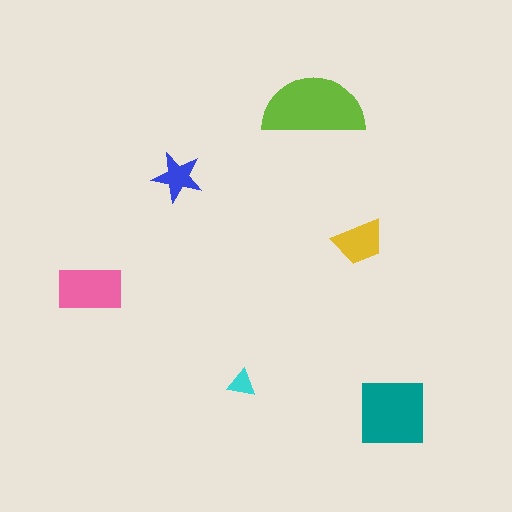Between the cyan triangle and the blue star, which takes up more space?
The blue star.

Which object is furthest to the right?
The teal square is rightmost.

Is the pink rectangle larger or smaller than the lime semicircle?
Smaller.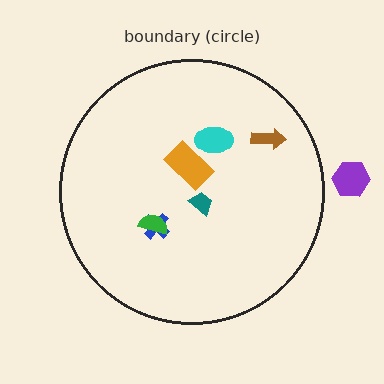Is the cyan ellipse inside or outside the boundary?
Inside.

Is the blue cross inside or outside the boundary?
Inside.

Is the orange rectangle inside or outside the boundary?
Inside.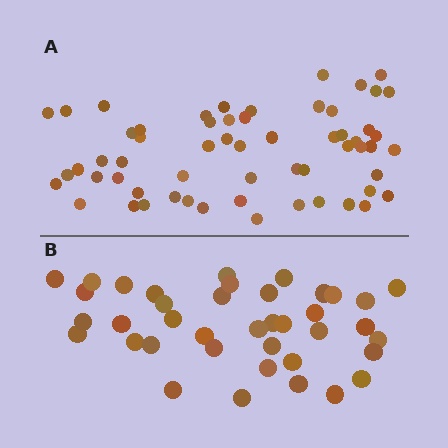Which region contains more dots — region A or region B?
Region A (the top region) has more dots.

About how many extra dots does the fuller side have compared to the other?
Region A has approximately 20 more dots than region B.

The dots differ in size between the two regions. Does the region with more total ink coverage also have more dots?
No. Region B has more total ink coverage because its dots are larger, but region A actually contains more individual dots. Total area can be misleading — the number of items is what matters here.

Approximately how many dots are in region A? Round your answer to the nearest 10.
About 60 dots. (The exact count is 59, which rounds to 60.)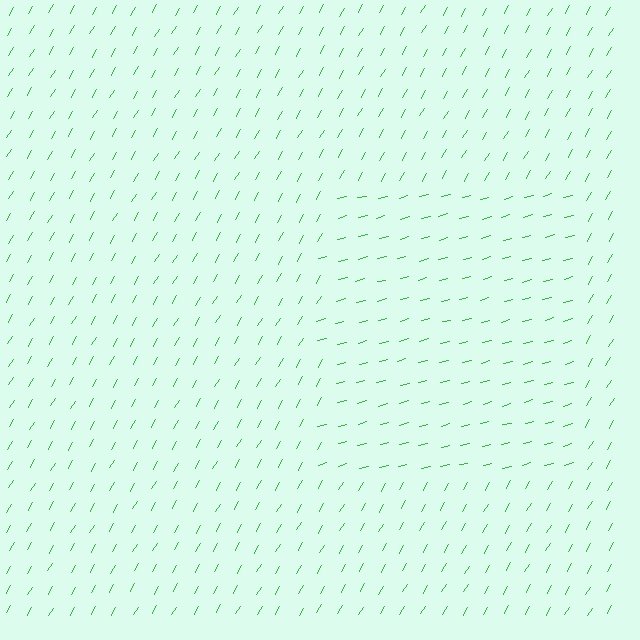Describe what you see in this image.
The image is filled with small green line segments. A rectangle region in the image has lines oriented differently from the surrounding lines, creating a visible texture boundary.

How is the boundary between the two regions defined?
The boundary is defined purely by a change in line orientation (approximately 45 degrees difference). All lines are the same color and thickness.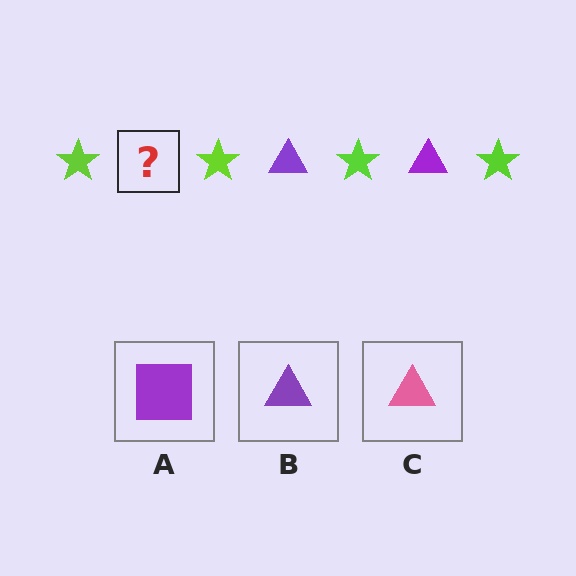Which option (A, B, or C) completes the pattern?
B.